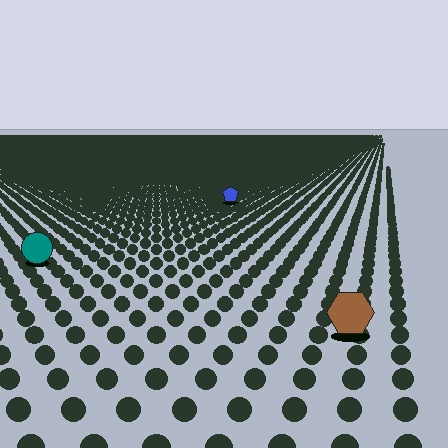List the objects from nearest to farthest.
From nearest to farthest: the brown hexagon, the teal circle, the blue pentagon.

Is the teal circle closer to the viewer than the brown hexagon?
No. The brown hexagon is closer — you can tell from the texture gradient: the ground texture is coarser near it.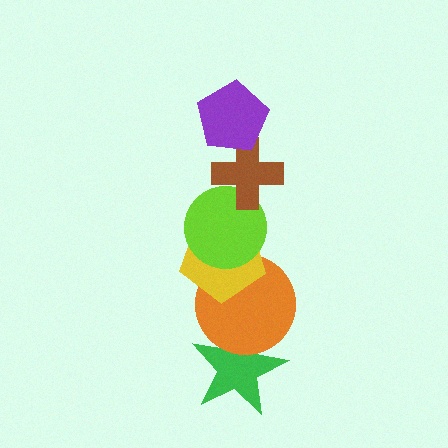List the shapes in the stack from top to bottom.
From top to bottom: the purple pentagon, the brown cross, the lime circle, the yellow pentagon, the orange circle, the green star.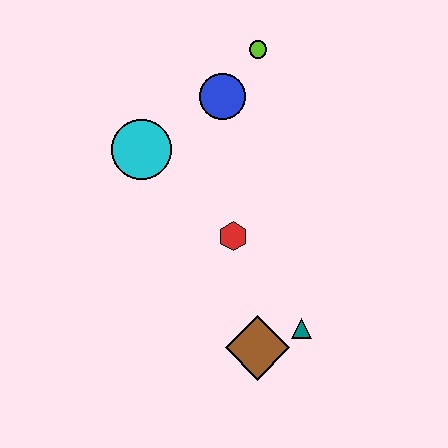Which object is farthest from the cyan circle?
The teal triangle is farthest from the cyan circle.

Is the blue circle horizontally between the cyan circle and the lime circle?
Yes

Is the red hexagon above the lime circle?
No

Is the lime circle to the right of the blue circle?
Yes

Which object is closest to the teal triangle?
The brown diamond is closest to the teal triangle.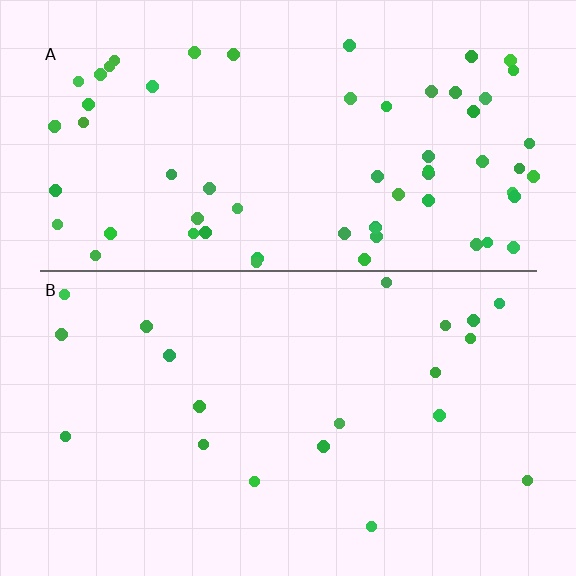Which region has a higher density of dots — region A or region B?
A (the top).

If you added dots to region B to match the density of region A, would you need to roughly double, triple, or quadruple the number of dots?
Approximately triple.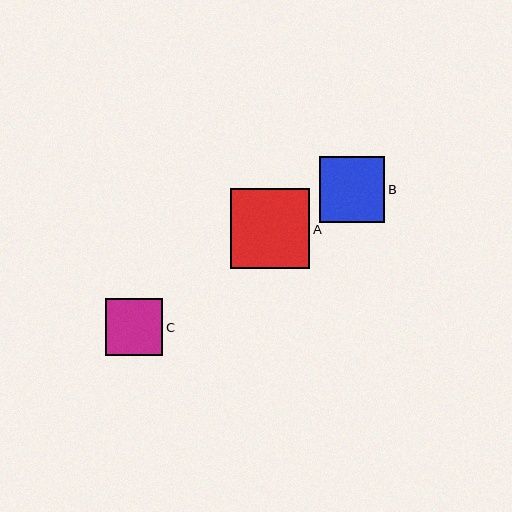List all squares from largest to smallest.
From largest to smallest: A, B, C.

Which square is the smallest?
Square C is the smallest with a size of approximately 57 pixels.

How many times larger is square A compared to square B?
Square A is approximately 1.2 times the size of square B.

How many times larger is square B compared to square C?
Square B is approximately 1.1 times the size of square C.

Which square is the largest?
Square A is the largest with a size of approximately 80 pixels.